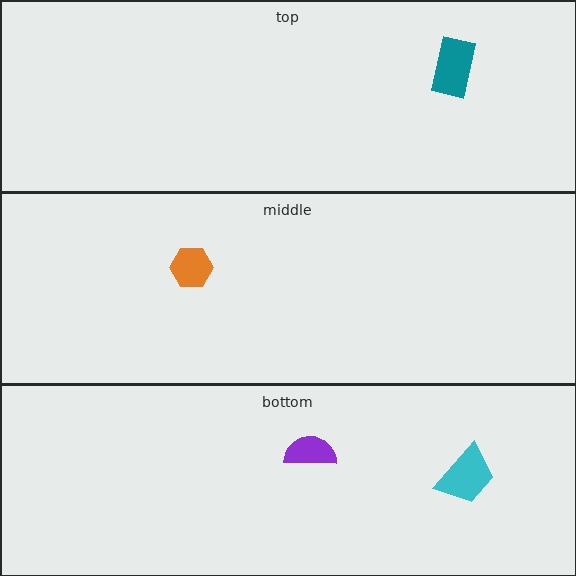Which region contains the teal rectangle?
The top region.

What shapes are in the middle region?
The orange hexagon.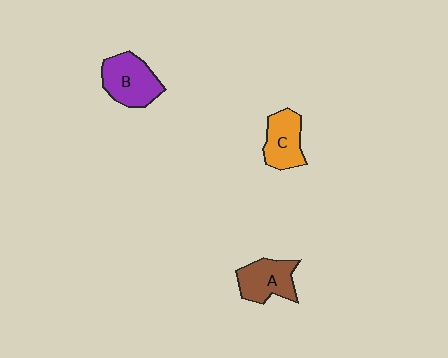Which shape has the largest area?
Shape B (purple).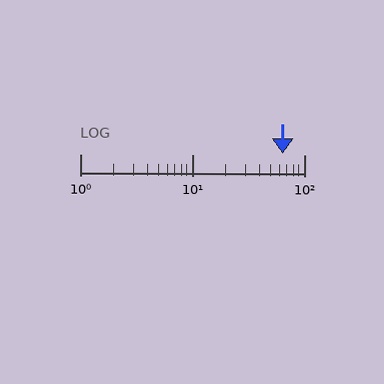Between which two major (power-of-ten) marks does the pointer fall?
The pointer is between 10 and 100.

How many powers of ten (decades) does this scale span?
The scale spans 2 decades, from 1 to 100.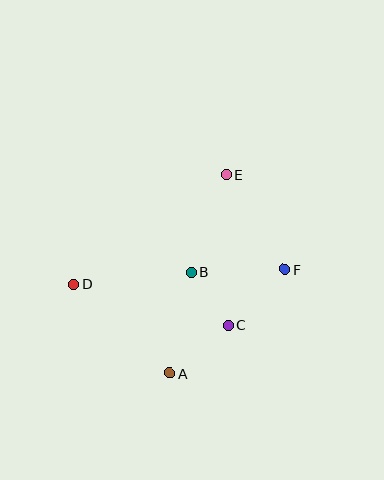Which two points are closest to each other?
Points B and C are closest to each other.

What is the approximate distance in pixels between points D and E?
The distance between D and E is approximately 188 pixels.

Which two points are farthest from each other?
Points D and F are farthest from each other.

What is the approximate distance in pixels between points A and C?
The distance between A and C is approximately 75 pixels.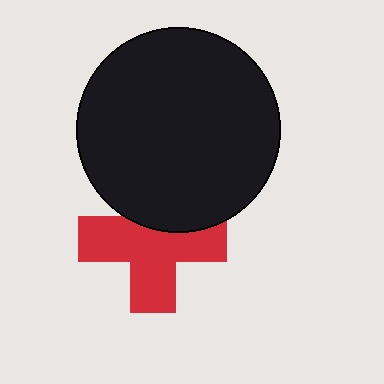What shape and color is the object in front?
The object in front is a black circle.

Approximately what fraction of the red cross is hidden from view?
Roughly 32% of the red cross is hidden behind the black circle.